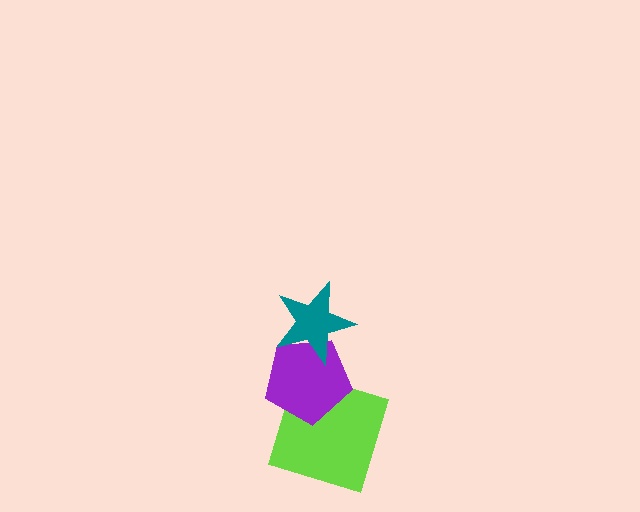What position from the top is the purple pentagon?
The purple pentagon is 2nd from the top.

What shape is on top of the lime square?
The purple pentagon is on top of the lime square.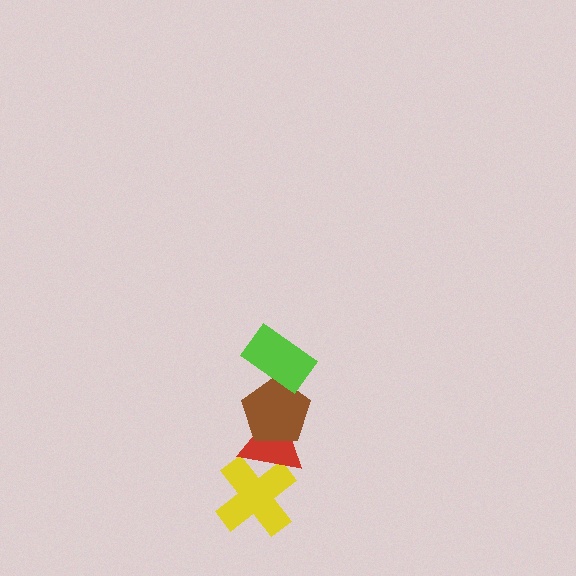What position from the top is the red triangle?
The red triangle is 3rd from the top.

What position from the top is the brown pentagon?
The brown pentagon is 2nd from the top.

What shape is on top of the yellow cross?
The red triangle is on top of the yellow cross.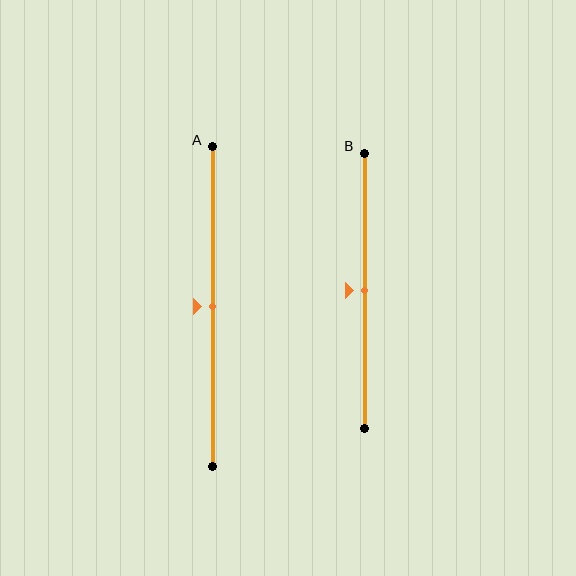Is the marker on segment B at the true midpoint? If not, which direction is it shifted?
Yes, the marker on segment B is at the true midpoint.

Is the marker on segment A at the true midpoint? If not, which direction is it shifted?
Yes, the marker on segment A is at the true midpoint.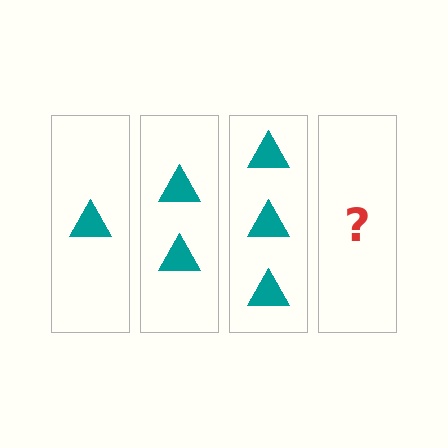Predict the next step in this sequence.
The next step is 4 triangles.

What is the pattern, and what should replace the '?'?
The pattern is that each step adds one more triangle. The '?' should be 4 triangles.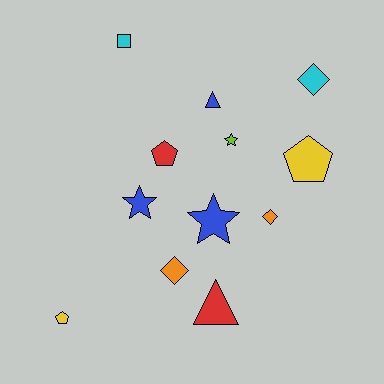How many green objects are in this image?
There are no green objects.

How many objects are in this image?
There are 12 objects.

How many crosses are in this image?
There are no crosses.